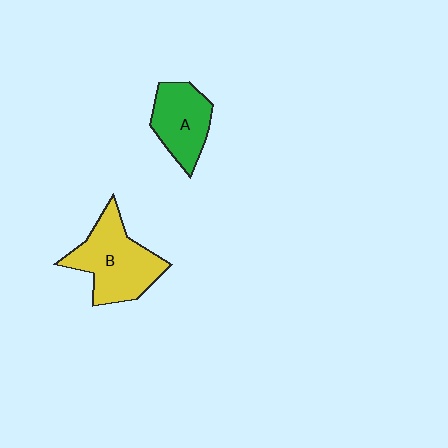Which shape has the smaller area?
Shape A (green).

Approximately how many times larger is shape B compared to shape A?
Approximately 1.4 times.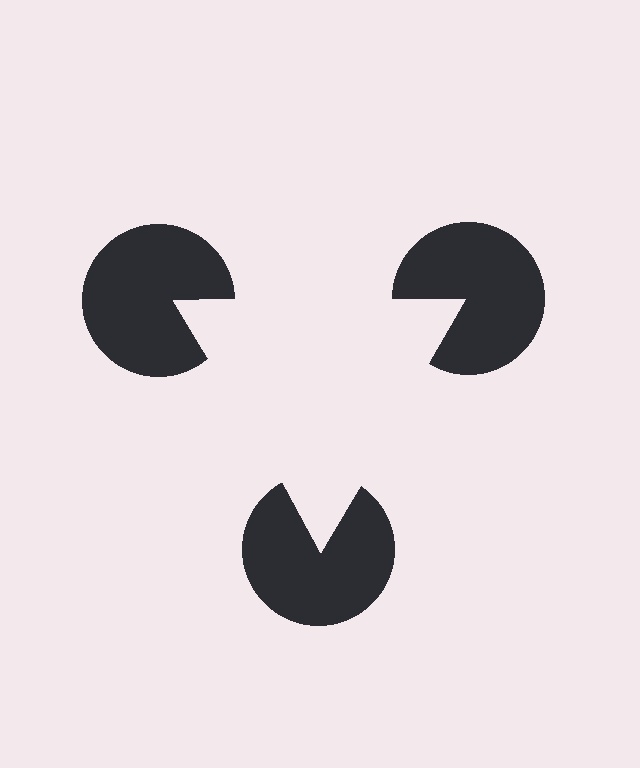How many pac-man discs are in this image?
There are 3 — one at each vertex of the illusory triangle.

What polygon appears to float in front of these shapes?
An illusory triangle — its edges are inferred from the aligned wedge cuts in the pac-man discs, not physically drawn.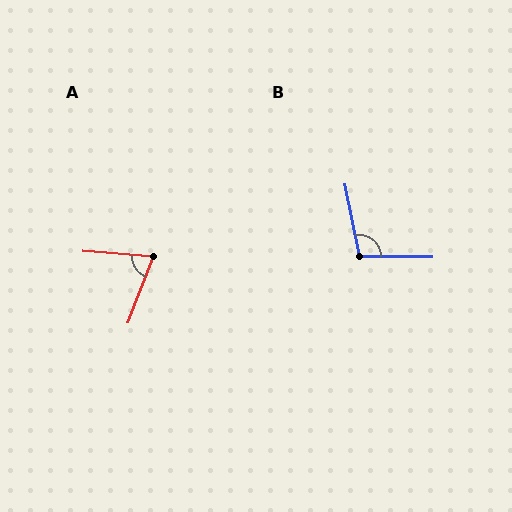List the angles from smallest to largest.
A (73°), B (102°).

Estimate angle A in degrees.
Approximately 73 degrees.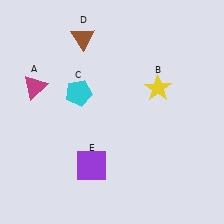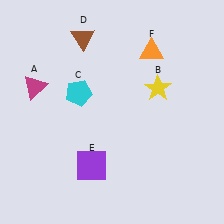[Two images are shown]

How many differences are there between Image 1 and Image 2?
There is 1 difference between the two images.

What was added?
An orange triangle (F) was added in Image 2.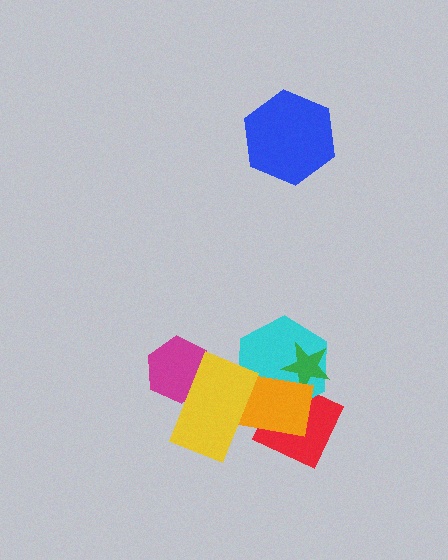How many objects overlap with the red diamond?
4 objects overlap with the red diamond.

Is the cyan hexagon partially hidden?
Yes, it is partially covered by another shape.